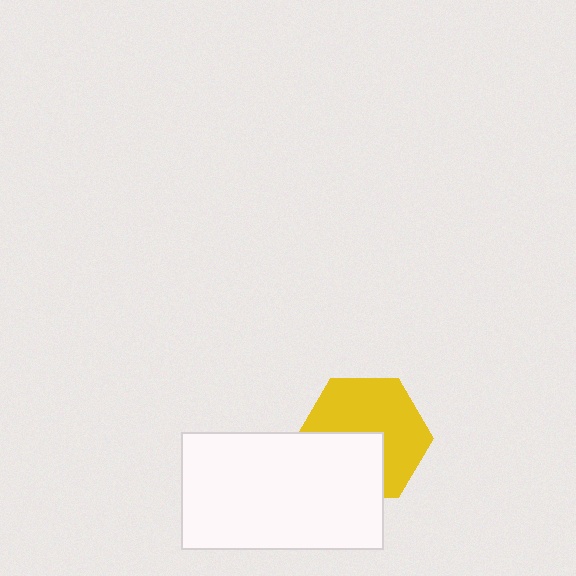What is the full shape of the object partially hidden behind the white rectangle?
The partially hidden object is a yellow hexagon.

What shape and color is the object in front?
The object in front is a white rectangle.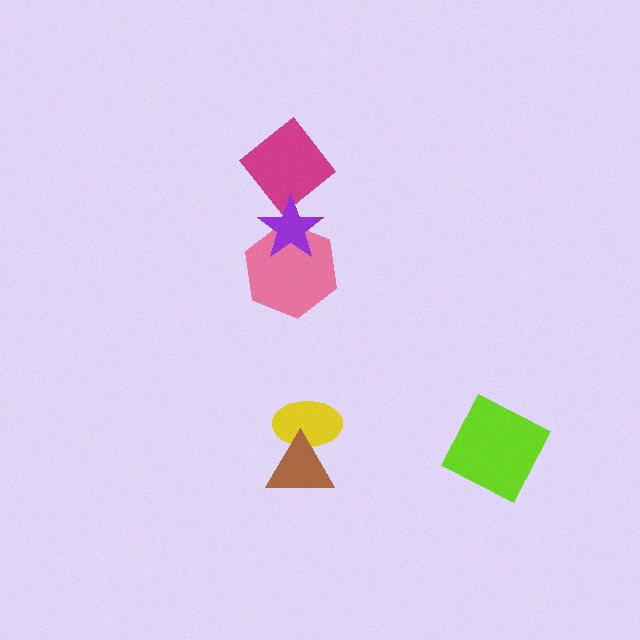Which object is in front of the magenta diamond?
The purple star is in front of the magenta diamond.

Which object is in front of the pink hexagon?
The purple star is in front of the pink hexagon.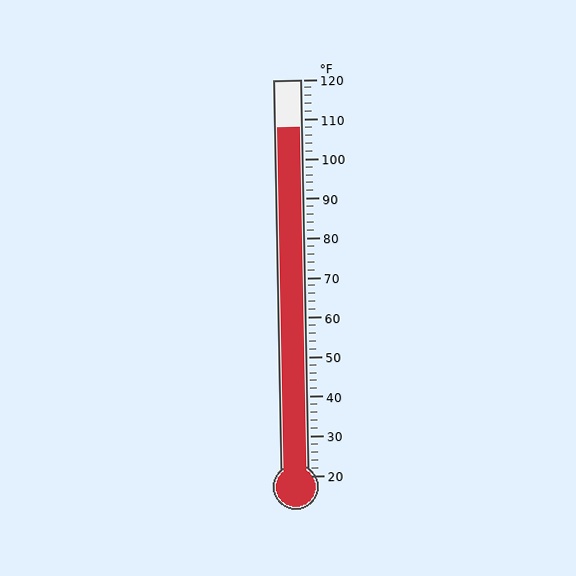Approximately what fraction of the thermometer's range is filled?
The thermometer is filled to approximately 90% of its range.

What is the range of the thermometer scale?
The thermometer scale ranges from 20°F to 120°F.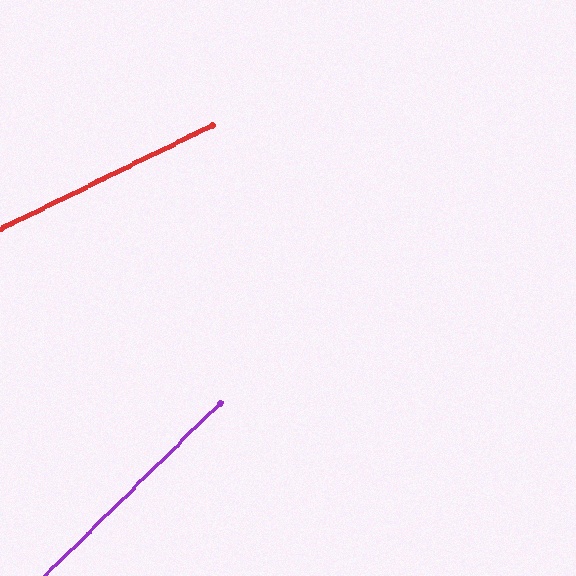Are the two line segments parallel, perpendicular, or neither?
Neither parallel nor perpendicular — they differ by about 19°.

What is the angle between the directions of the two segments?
Approximately 19 degrees.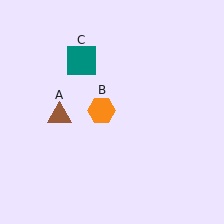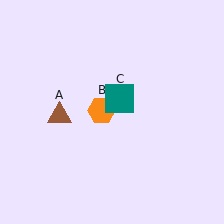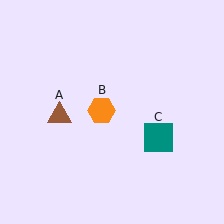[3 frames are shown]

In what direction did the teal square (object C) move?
The teal square (object C) moved down and to the right.